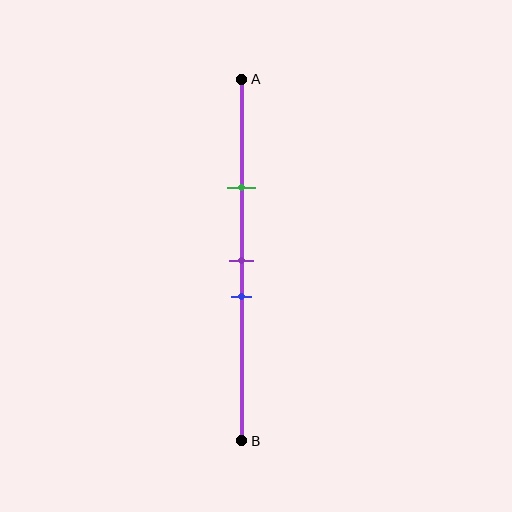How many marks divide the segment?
There are 3 marks dividing the segment.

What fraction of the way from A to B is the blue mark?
The blue mark is approximately 60% (0.6) of the way from A to B.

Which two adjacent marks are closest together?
The purple and blue marks are the closest adjacent pair.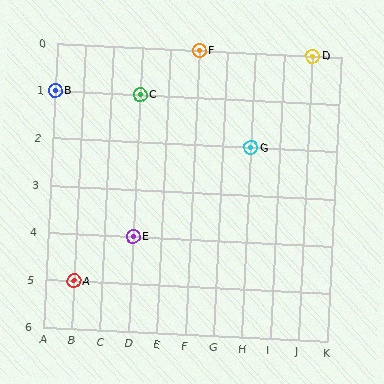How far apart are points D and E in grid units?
Points D and E are 6 columns and 4 rows apart (about 7.2 grid units diagonally).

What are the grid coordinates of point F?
Point F is at grid coordinates (F, 0).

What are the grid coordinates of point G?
Point G is at grid coordinates (H, 2).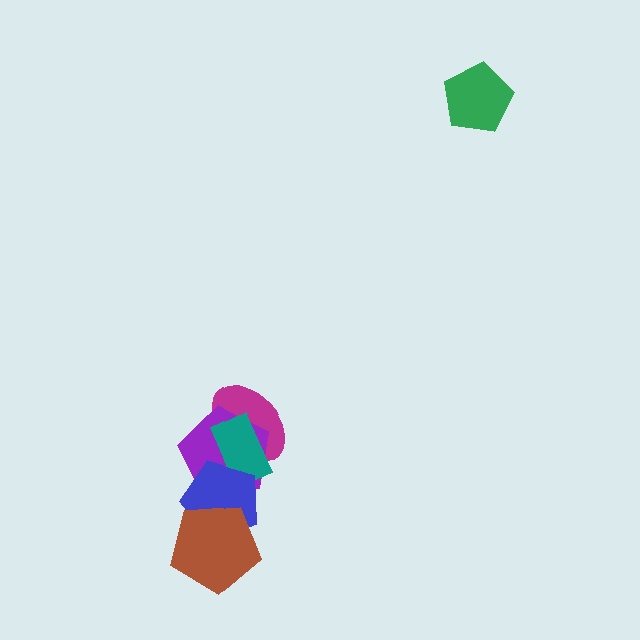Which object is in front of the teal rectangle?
The blue pentagon is in front of the teal rectangle.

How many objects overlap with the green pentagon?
0 objects overlap with the green pentagon.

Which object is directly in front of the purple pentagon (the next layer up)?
The teal rectangle is directly in front of the purple pentagon.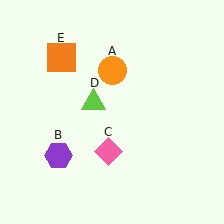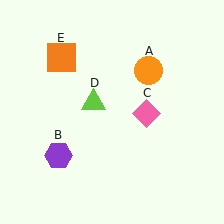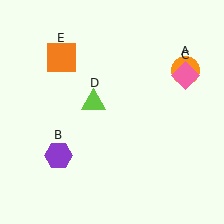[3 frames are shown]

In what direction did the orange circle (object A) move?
The orange circle (object A) moved right.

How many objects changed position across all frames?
2 objects changed position: orange circle (object A), pink diamond (object C).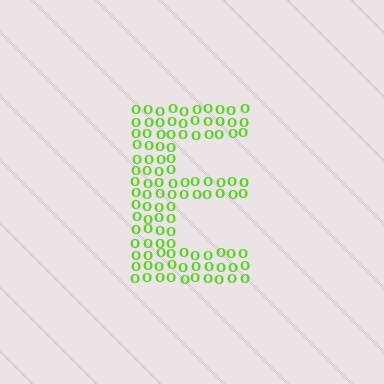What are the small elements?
The small elements are letter O's.